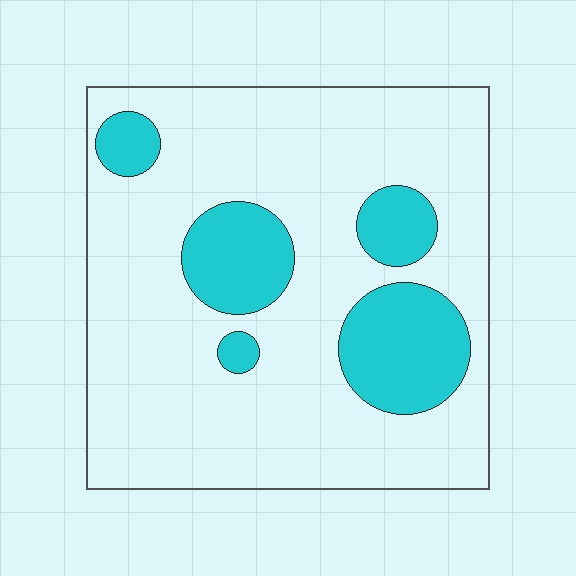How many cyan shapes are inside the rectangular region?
5.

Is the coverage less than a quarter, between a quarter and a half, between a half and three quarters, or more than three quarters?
Less than a quarter.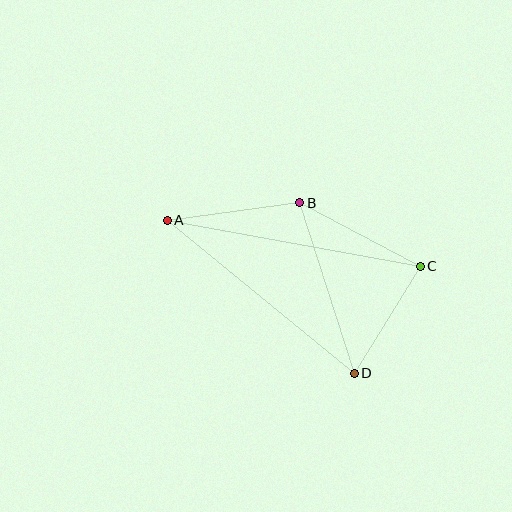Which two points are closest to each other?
Points C and D are closest to each other.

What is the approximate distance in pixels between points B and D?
The distance between B and D is approximately 179 pixels.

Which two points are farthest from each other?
Points A and C are farthest from each other.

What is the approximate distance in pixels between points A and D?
The distance between A and D is approximately 242 pixels.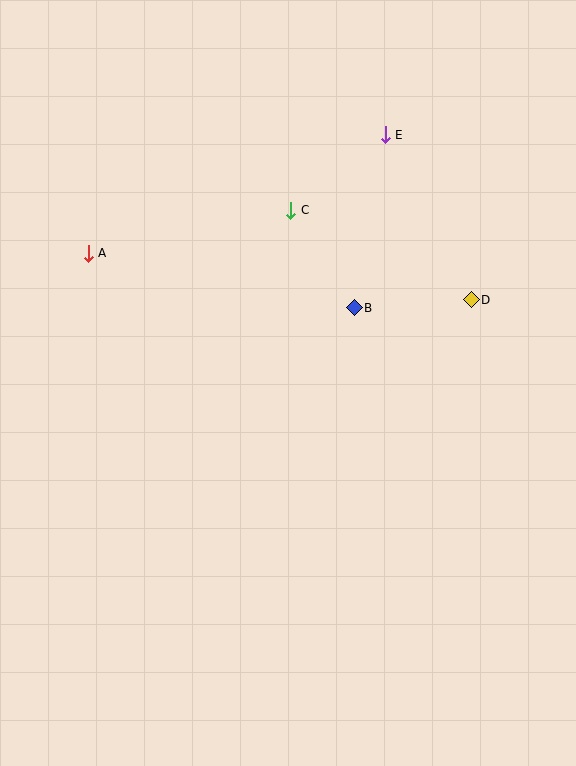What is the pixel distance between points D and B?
The distance between D and B is 118 pixels.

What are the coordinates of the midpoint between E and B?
The midpoint between E and B is at (370, 221).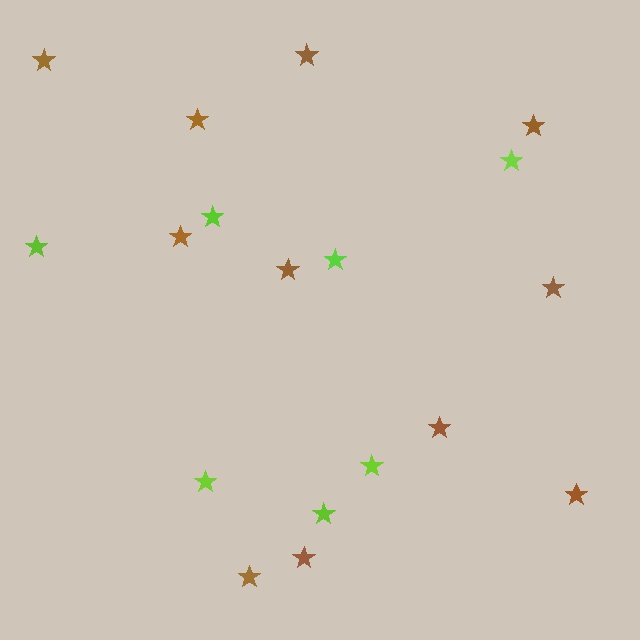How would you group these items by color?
There are 2 groups: one group of lime stars (7) and one group of brown stars (11).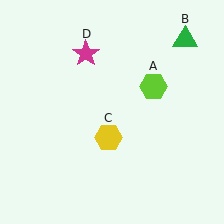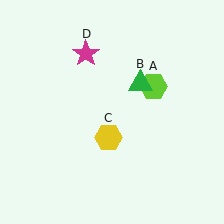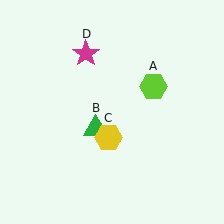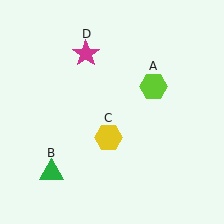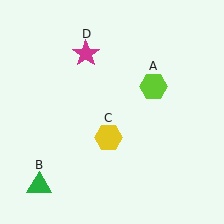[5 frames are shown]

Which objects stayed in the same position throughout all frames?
Lime hexagon (object A) and yellow hexagon (object C) and magenta star (object D) remained stationary.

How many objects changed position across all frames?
1 object changed position: green triangle (object B).